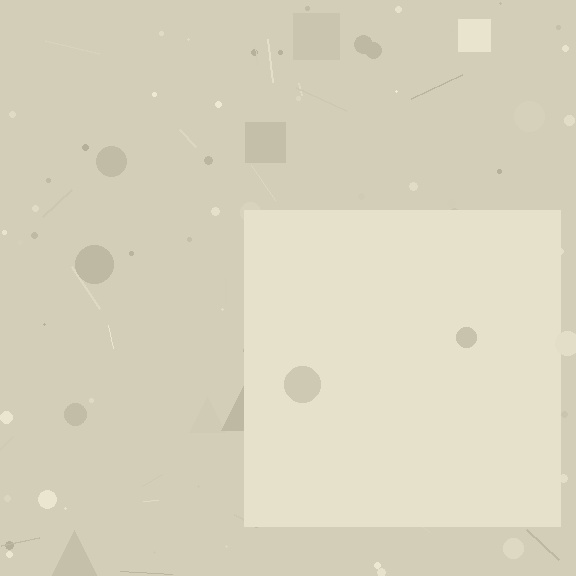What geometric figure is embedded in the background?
A square is embedded in the background.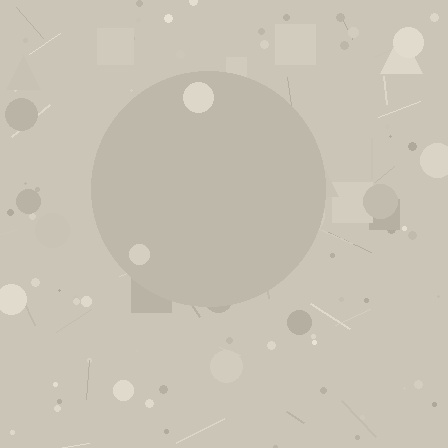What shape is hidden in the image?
A circle is hidden in the image.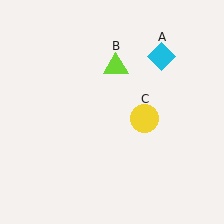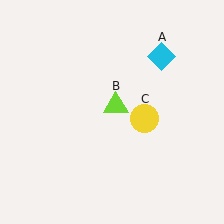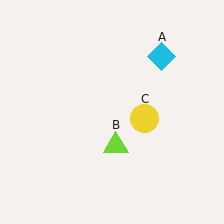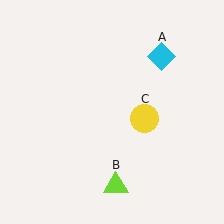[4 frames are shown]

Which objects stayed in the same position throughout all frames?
Cyan diamond (object A) and yellow circle (object C) remained stationary.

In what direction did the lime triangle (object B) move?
The lime triangle (object B) moved down.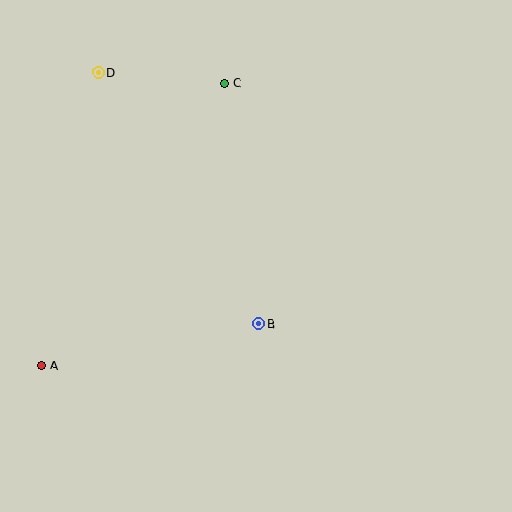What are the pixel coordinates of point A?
Point A is at (41, 365).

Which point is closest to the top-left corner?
Point D is closest to the top-left corner.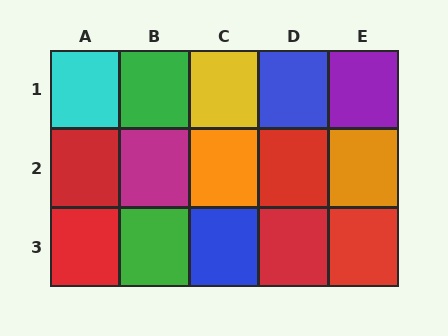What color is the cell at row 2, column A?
Red.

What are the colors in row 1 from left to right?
Cyan, green, yellow, blue, purple.